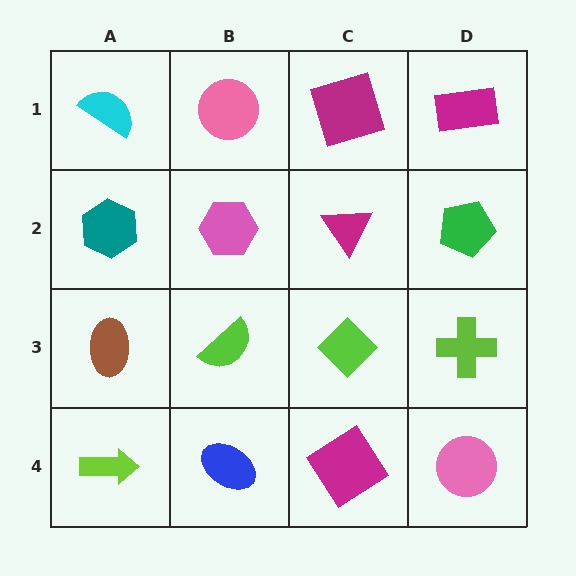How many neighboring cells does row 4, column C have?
3.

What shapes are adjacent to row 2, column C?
A magenta square (row 1, column C), a lime diamond (row 3, column C), a pink hexagon (row 2, column B), a green pentagon (row 2, column D).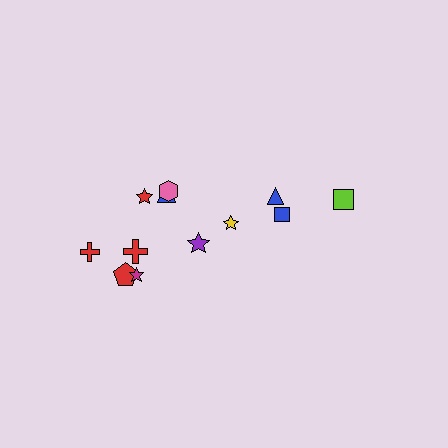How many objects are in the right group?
There are 4 objects.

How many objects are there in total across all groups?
There are 12 objects.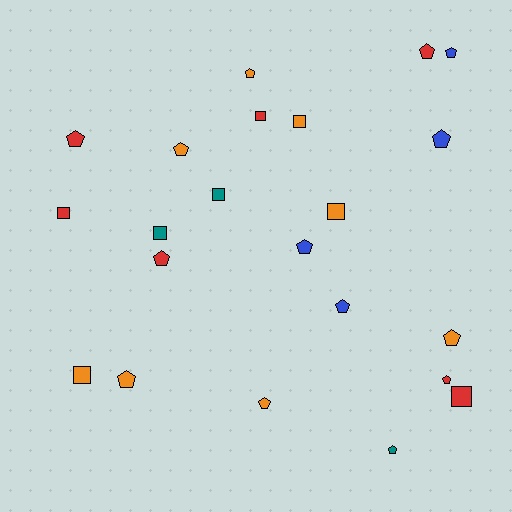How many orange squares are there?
There are 3 orange squares.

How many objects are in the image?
There are 22 objects.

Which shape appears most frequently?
Pentagon, with 14 objects.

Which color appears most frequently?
Orange, with 8 objects.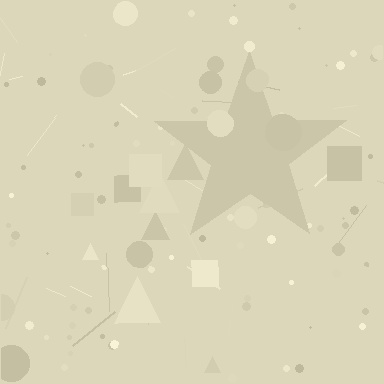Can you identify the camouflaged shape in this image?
The camouflaged shape is a star.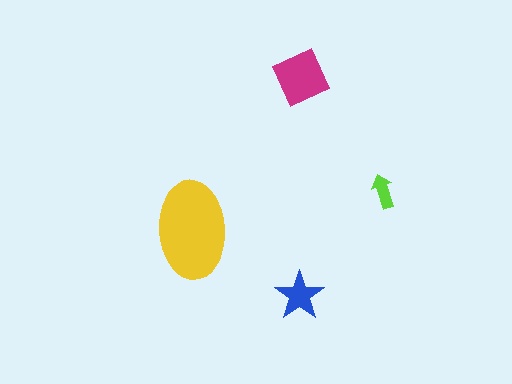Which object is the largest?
The yellow ellipse.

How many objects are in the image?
There are 4 objects in the image.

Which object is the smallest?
The lime arrow.